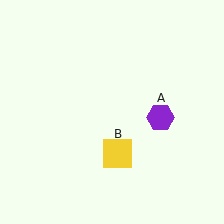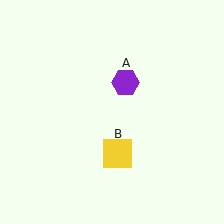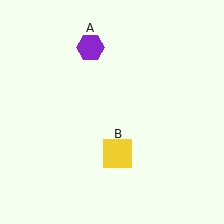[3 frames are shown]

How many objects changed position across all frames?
1 object changed position: purple hexagon (object A).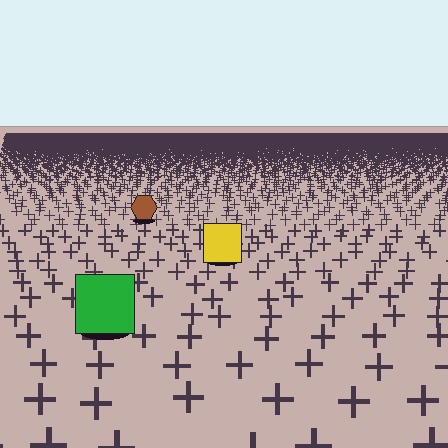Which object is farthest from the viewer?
The brown hexagon is farthest from the viewer. It appears smaller and the ground texture around it is denser.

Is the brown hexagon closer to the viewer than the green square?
No. The green square is closer — you can tell from the texture gradient: the ground texture is coarser near it.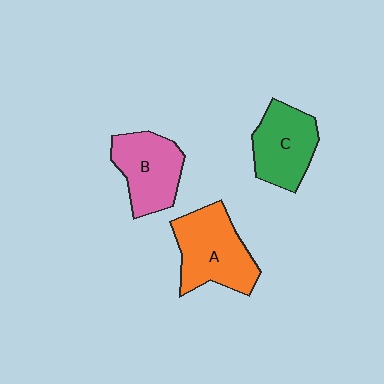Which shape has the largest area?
Shape A (orange).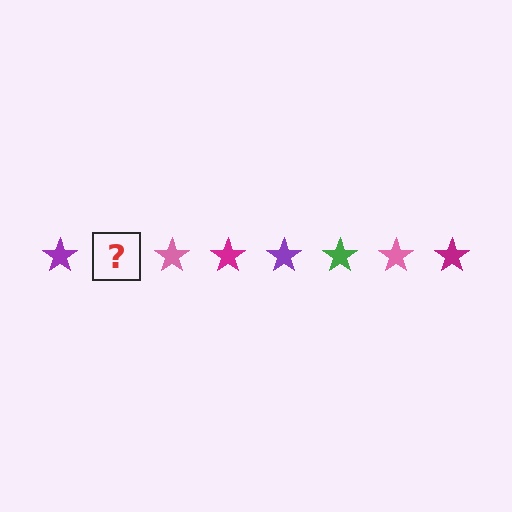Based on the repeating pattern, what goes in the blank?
The blank should be a green star.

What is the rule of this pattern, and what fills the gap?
The rule is that the pattern cycles through purple, green, pink, magenta stars. The gap should be filled with a green star.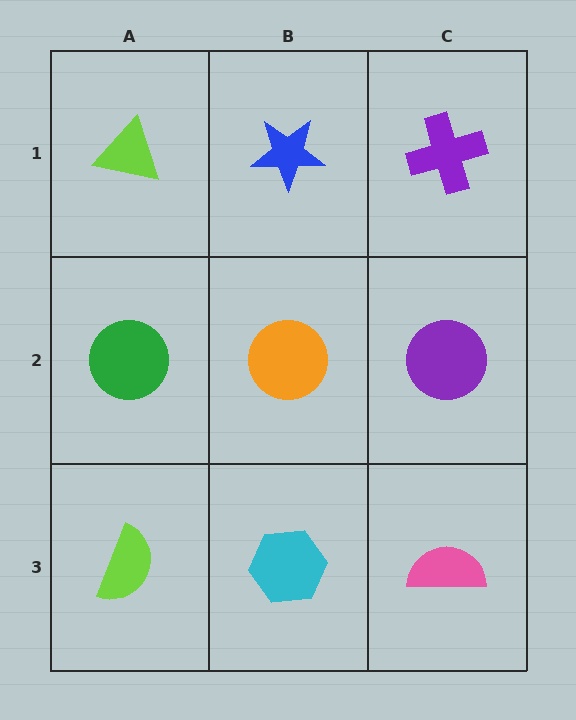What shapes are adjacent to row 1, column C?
A purple circle (row 2, column C), a blue star (row 1, column B).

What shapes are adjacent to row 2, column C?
A purple cross (row 1, column C), a pink semicircle (row 3, column C), an orange circle (row 2, column B).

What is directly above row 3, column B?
An orange circle.